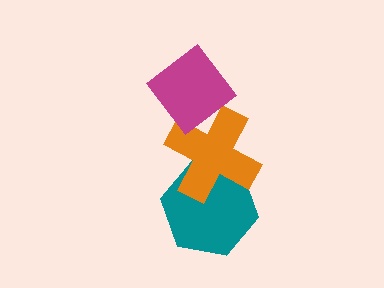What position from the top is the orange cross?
The orange cross is 2nd from the top.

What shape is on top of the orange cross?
The magenta diamond is on top of the orange cross.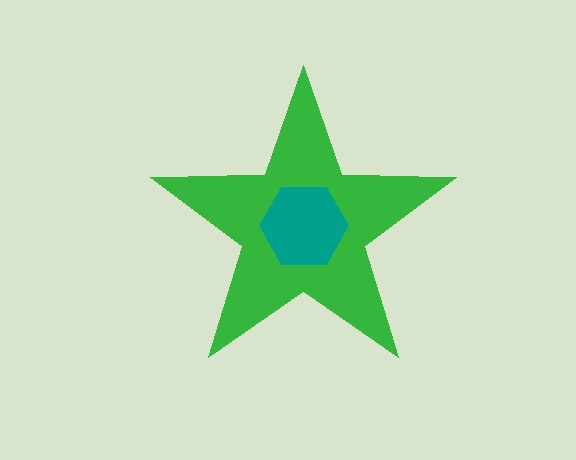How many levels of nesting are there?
2.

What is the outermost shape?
The green star.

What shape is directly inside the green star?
The teal hexagon.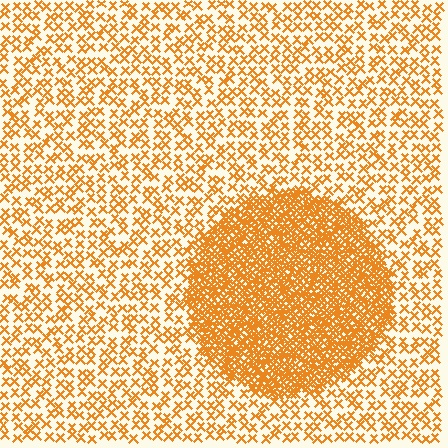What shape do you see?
I see a circle.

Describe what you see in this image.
The image contains small orange elements arranged at two different densities. A circle-shaped region is visible where the elements are more densely packed than the surrounding area.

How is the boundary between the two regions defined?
The boundary is defined by a change in element density (approximately 3.1x ratio). All elements are the same color, size, and shape.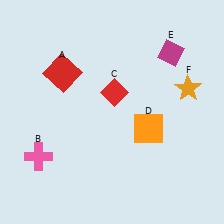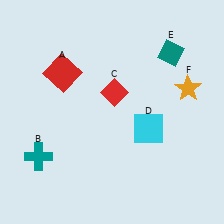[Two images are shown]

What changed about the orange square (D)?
In Image 1, D is orange. In Image 2, it changed to cyan.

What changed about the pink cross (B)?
In Image 1, B is pink. In Image 2, it changed to teal.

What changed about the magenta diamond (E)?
In Image 1, E is magenta. In Image 2, it changed to teal.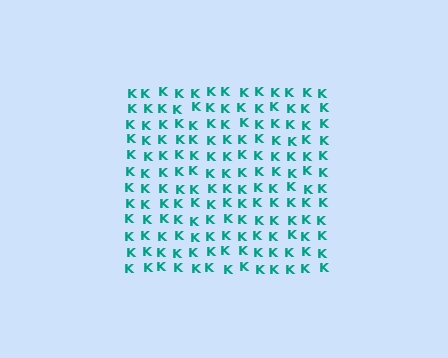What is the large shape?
The large shape is a square.